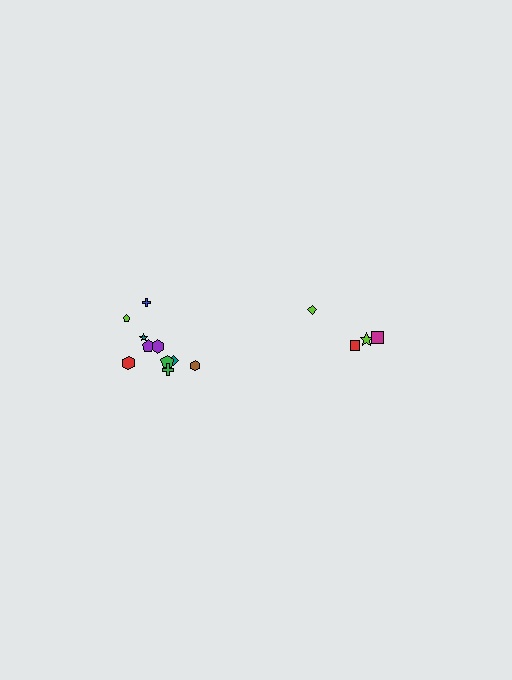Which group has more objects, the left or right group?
The left group.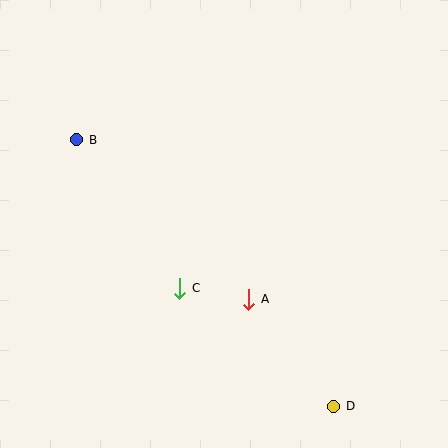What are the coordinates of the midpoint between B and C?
The midpoint between B and C is at (128, 214).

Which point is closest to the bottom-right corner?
Point D is closest to the bottom-right corner.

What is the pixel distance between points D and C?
The distance between D and C is 194 pixels.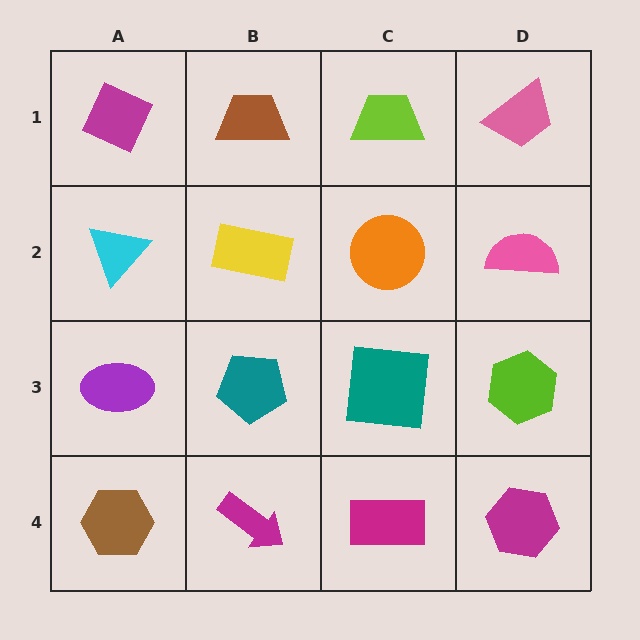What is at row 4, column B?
A magenta arrow.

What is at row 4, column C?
A magenta rectangle.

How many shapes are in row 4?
4 shapes.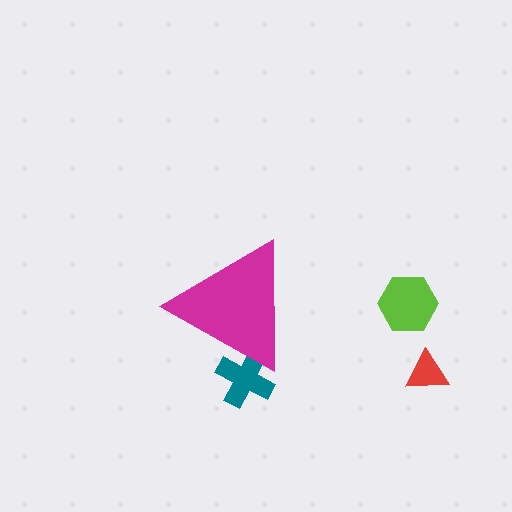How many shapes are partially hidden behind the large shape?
1 shape is partially hidden.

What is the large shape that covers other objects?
A magenta triangle.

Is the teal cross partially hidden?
Yes, the teal cross is partially hidden behind the magenta triangle.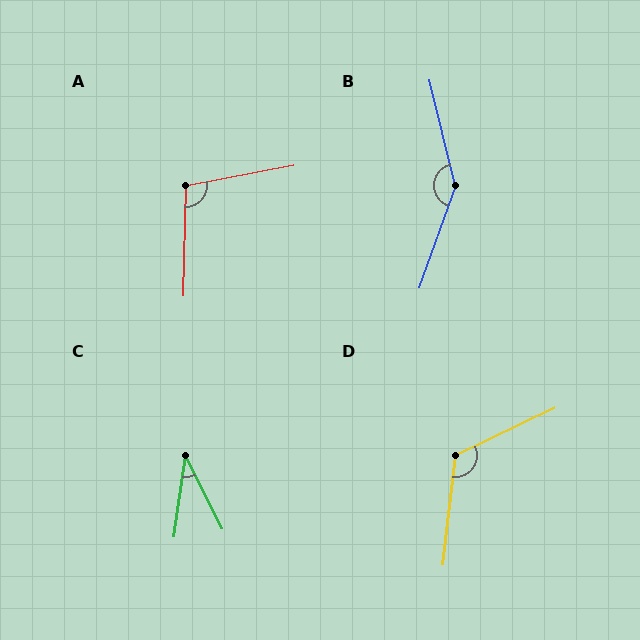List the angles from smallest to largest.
C (35°), A (102°), D (122°), B (147°).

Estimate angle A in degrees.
Approximately 102 degrees.